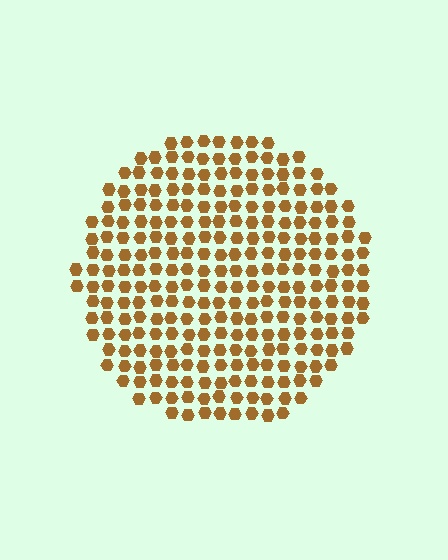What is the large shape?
The large shape is a circle.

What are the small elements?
The small elements are hexagons.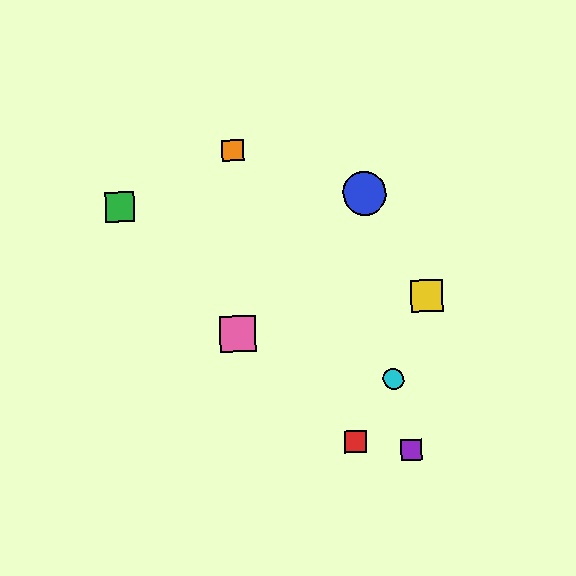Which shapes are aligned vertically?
The orange square, the pink square are aligned vertically.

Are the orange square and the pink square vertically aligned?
Yes, both are at x≈232.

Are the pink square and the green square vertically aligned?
No, the pink square is at x≈237 and the green square is at x≈120.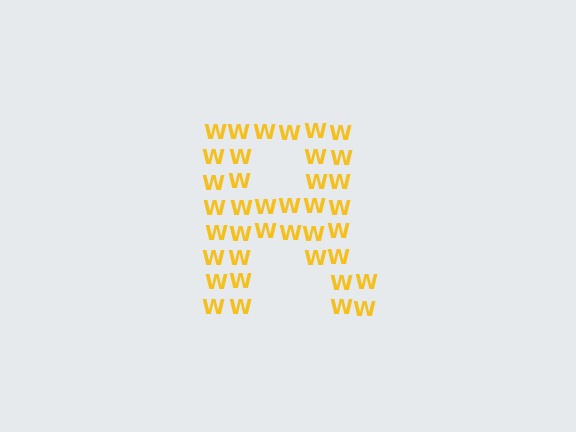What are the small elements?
The small elements are letter W's.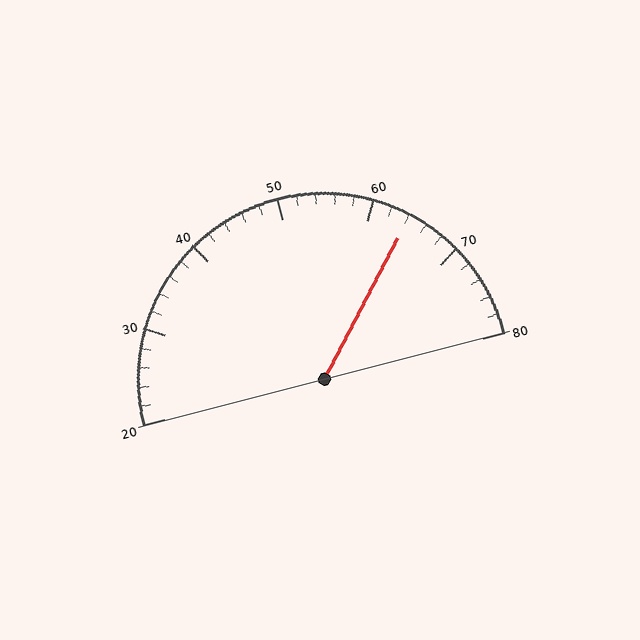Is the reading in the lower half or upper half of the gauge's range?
The reading is in the upper half of the range (20 to 80).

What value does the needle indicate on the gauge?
The needle indicates approximately 64.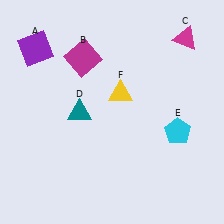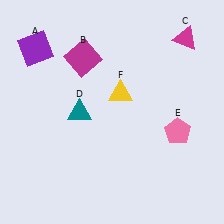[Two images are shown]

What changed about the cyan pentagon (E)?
In Image 1, E is cyan. In Image 2, it changed to pink.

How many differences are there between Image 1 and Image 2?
There is 1 difference between the two images.